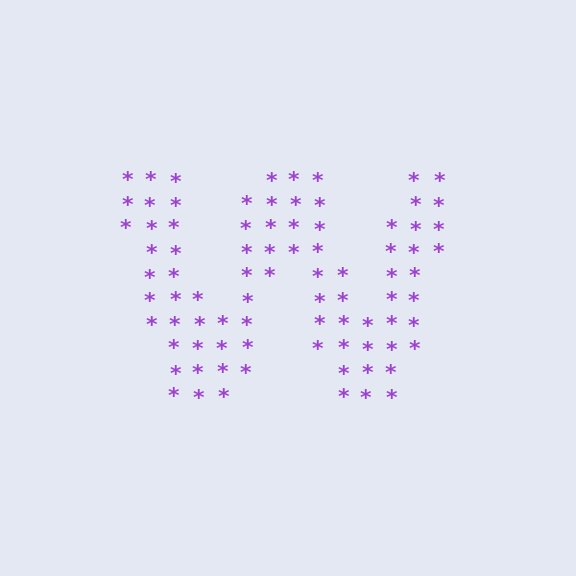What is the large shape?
The large shape is the letter W.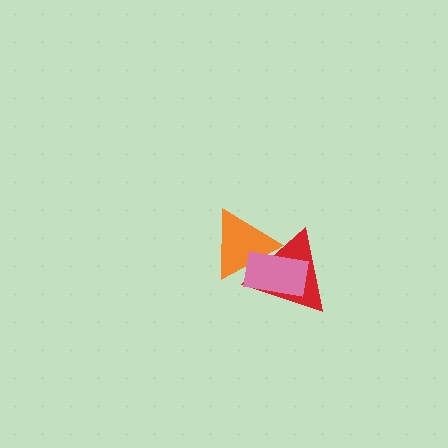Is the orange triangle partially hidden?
Yes, it is partially covered by another shape.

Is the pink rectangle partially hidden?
No, no other shape covers it.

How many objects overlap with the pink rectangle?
2 objects overlap with the pink rectangle.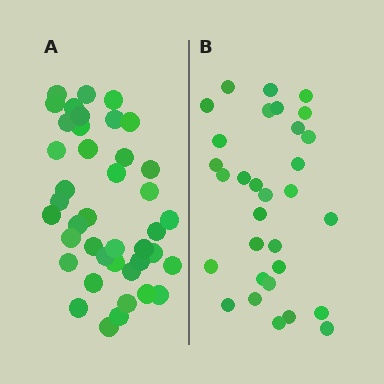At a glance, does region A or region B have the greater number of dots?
Region A (the left region) has more dots.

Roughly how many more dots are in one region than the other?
Region A has roughly 10 or so more dots than region B.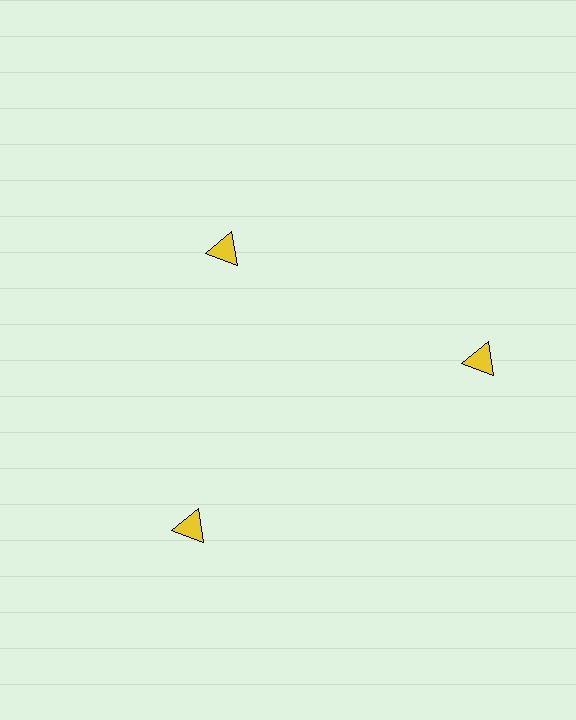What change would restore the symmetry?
The symmetry would be restored by moving it outward, back onto the ring so that all 3 triangles sit at equal angles and equal distance from the center.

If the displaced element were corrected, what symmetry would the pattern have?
It would have 3-fold rotational symmetry — the pattern would map onto itself every 120 degrees.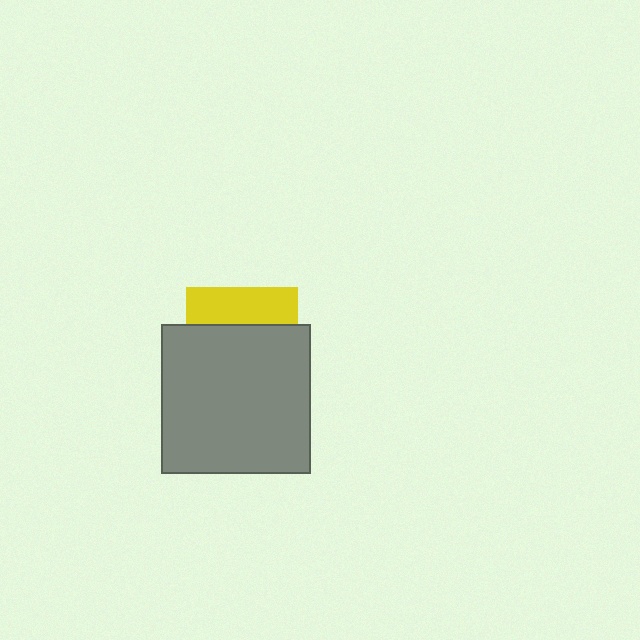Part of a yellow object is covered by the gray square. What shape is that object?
It is a square.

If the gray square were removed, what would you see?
You would see the complete yellow square.